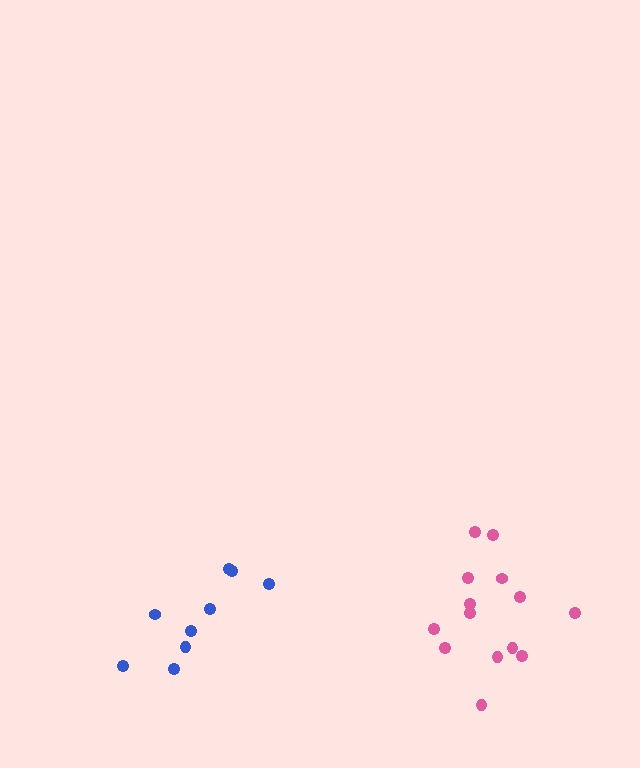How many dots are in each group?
Group 1: 9 dots, Group 2: 14 dots (23 total).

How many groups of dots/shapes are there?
There are 2 groups.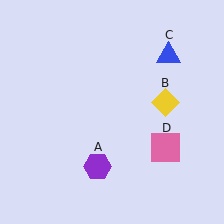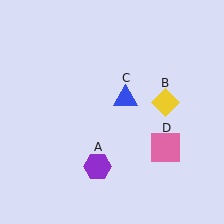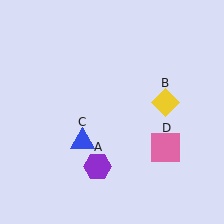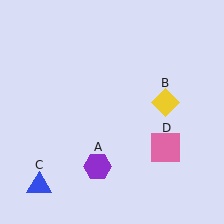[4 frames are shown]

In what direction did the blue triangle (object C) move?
The blue triangle (object C) moved down and to the left.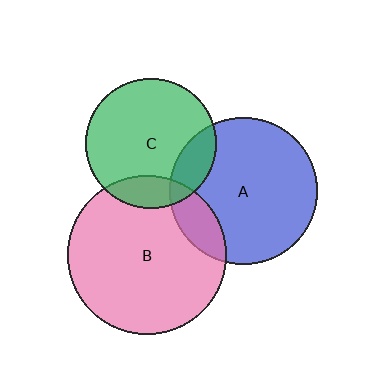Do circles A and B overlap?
Yes.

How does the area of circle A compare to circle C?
Approximately 1.3 times.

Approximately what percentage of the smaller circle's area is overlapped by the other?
Approximately 15%.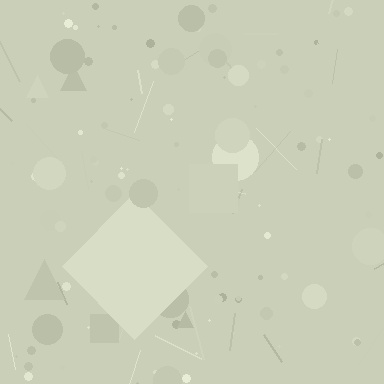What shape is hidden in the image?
A diamond is hidden in the image.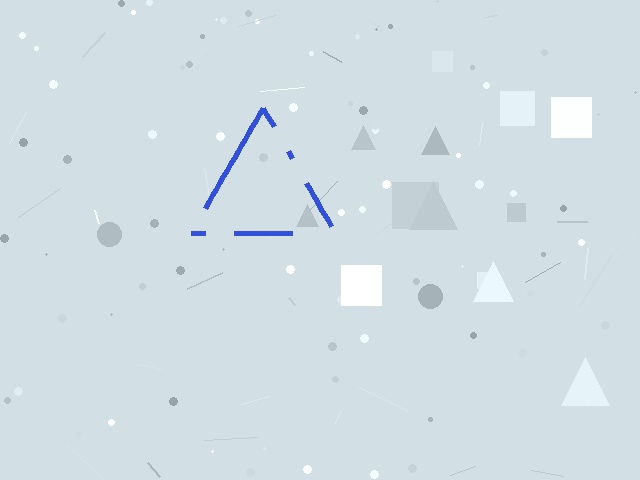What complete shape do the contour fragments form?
The contour fragments form a triangle.